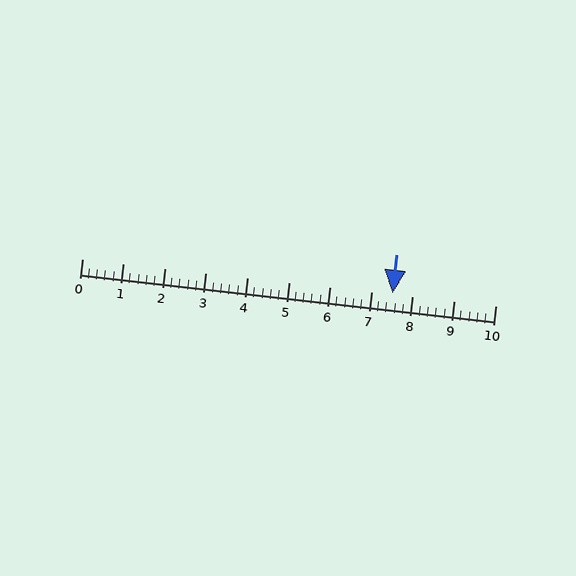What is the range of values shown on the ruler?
The ruler shows values from 0 to 10.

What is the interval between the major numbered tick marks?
The major tick marks are spaced 1 units apart.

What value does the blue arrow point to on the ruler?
The blue arrow points to approximately 7.5.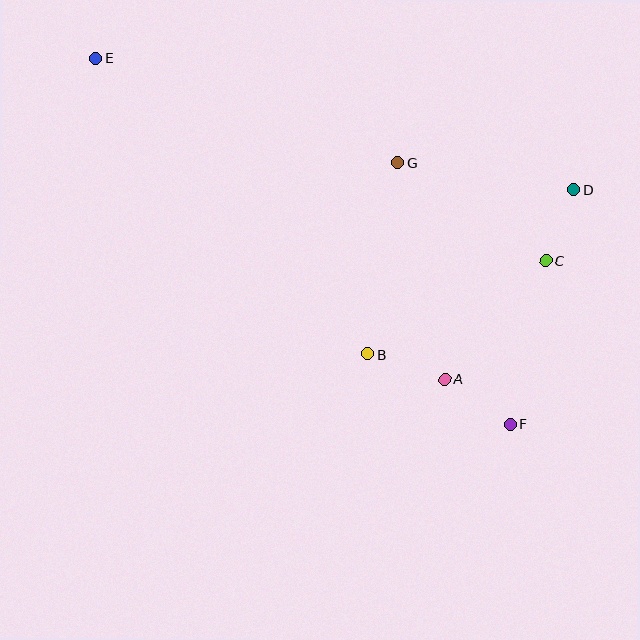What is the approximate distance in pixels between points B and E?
The distance between B and E is approximately 401 pixels.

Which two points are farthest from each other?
Points E and F are farthest from each other.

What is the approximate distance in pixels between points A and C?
The distance between A and C is approximately 156 pixels.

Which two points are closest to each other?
Points C and D are closest to each other.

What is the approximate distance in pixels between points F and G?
The distance between F and G is approximately 285 pixels.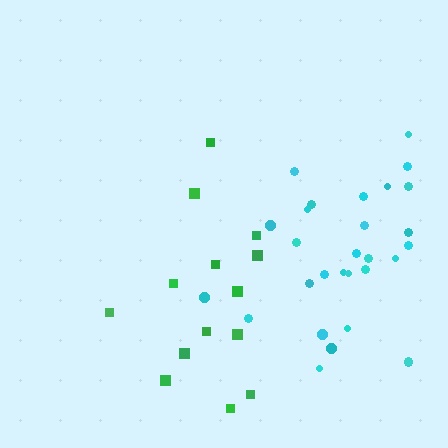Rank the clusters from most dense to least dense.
cyan, green.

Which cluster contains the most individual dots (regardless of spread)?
Cyan (29).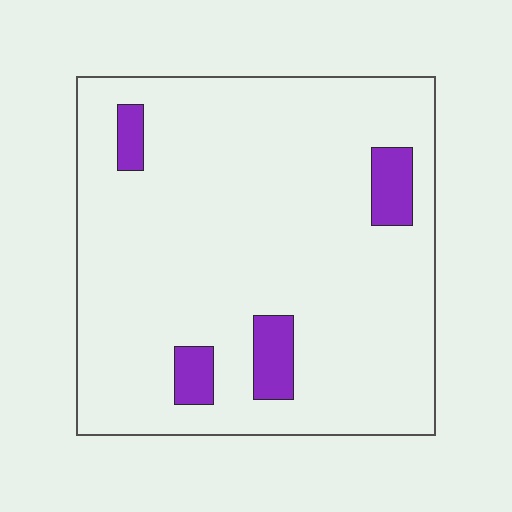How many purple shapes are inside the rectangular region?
4.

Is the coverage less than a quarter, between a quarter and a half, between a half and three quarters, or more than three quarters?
Less than a quarter.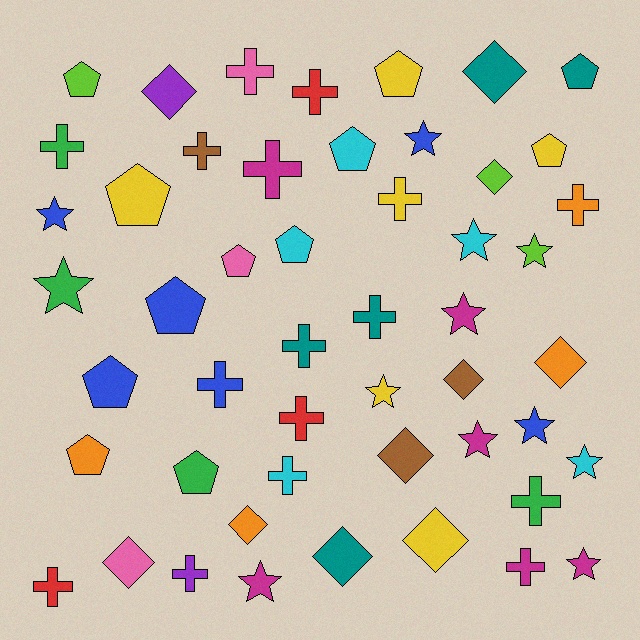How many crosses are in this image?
There are 16 crosses.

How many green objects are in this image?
There are 4 green objects.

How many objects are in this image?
There are 50 objects.